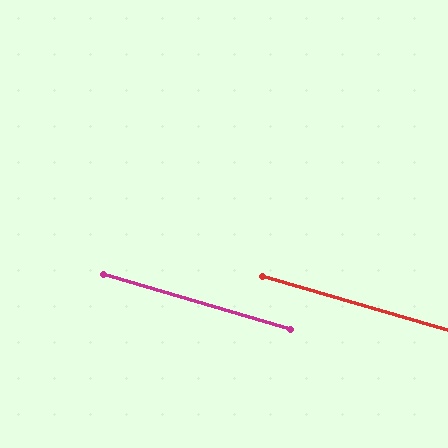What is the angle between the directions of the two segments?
Approximately 0 degrees.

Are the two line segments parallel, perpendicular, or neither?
Parallel — their directions differ by only 0.2°.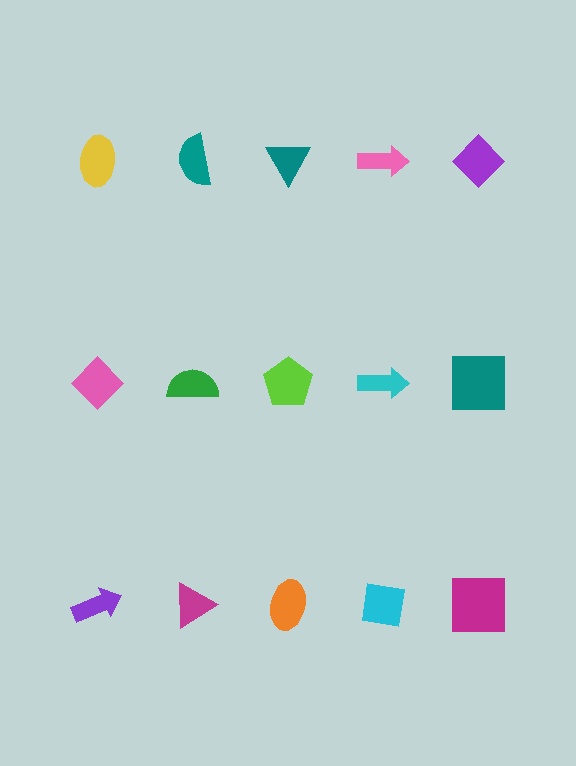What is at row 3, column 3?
An orange ellipse.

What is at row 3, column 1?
A purple arrow.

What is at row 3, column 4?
A cyan square.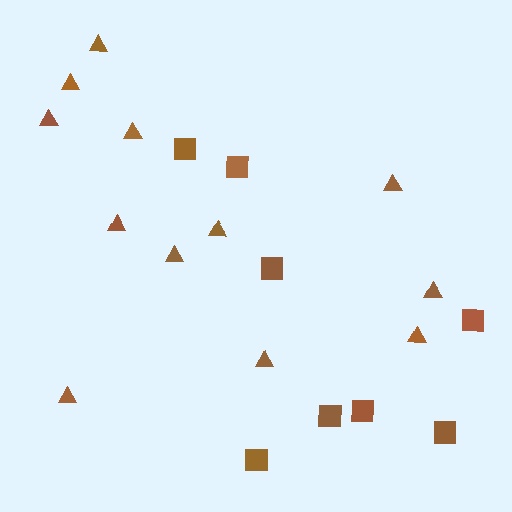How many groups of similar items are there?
There are 2 groups: one group of squares (8) and one group of triangles (12).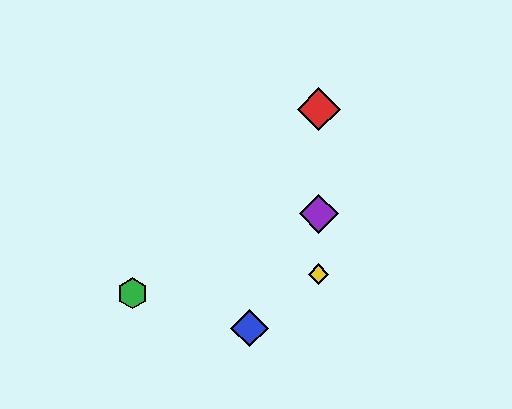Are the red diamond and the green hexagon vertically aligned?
No, the red diamond is at x≈319 and the green hexagon is at x≈132.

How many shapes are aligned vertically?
3 shapes (the red diamond, the yellow diamond, the purple diamond) are aligned vertically.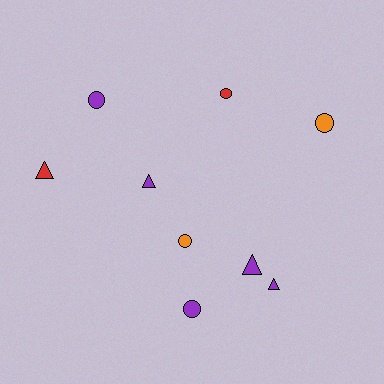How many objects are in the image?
There are 9 objects.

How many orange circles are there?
There are 2 orange circles.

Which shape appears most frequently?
Circle, with 5 objects.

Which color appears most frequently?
Purple, with 5 objects.